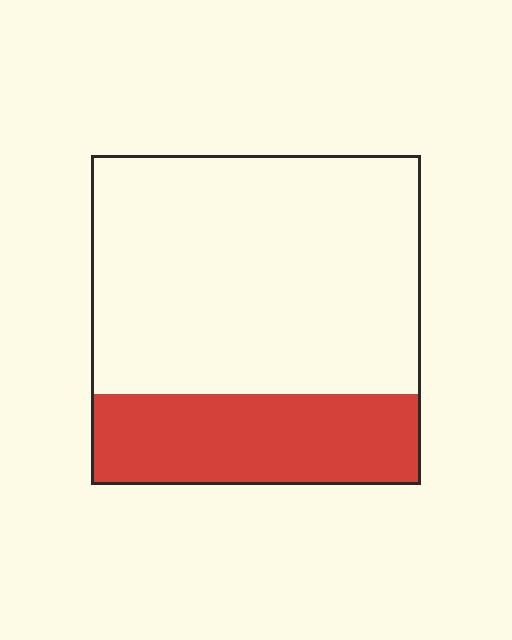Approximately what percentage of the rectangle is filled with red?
Approximately 30%.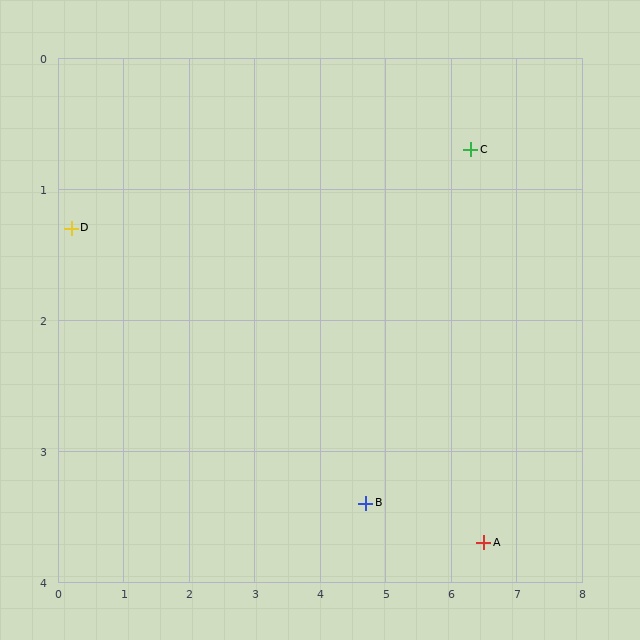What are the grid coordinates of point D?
Point D is at approximately (0.2, 1.3).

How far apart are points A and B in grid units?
Points A and B are about 1.8 grid units apart.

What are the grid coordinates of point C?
Point C is at approximately (6.3, 0.7).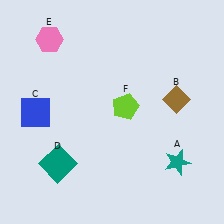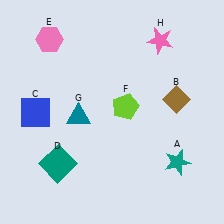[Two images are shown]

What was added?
A teal triangle (G), a pink star (H) were added in Image 2.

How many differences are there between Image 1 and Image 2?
There are 2 differences between the two images.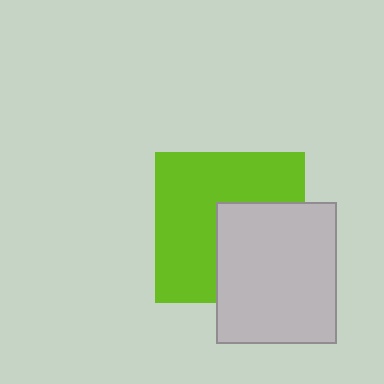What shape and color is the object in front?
The object in front is a light gray rectangle.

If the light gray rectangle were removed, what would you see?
You would see the complete lime square.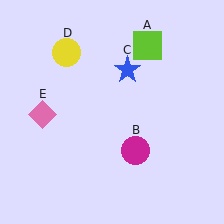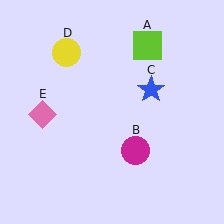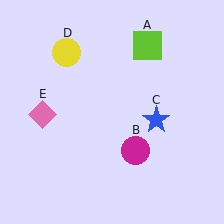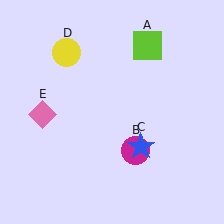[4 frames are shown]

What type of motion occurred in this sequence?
The blue star (object C) rotated clockwise around the center of the scene.